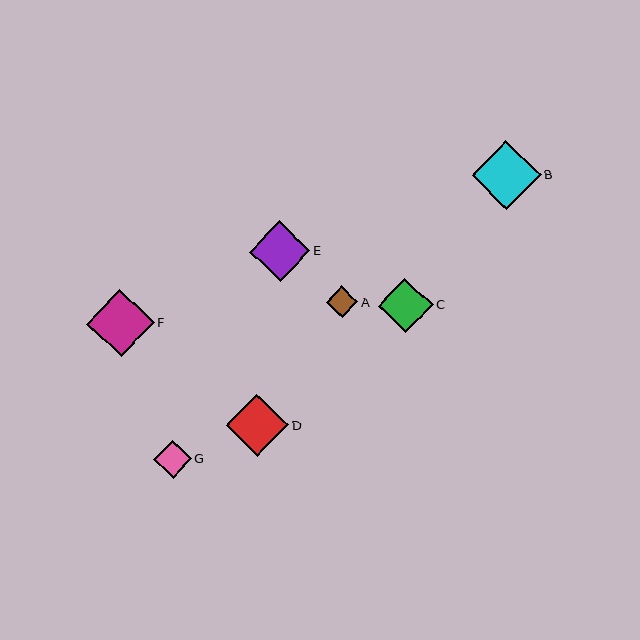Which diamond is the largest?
Diamond B is the largest with a size of approximately 69 pixels.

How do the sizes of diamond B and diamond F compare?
Diamond B and diamond F are approximately the same size.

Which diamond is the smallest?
Diamond A is the smallest with a size of approximately 31 pixels.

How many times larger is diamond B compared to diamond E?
Diamond B is approximately 1.1 times the size of diamond E.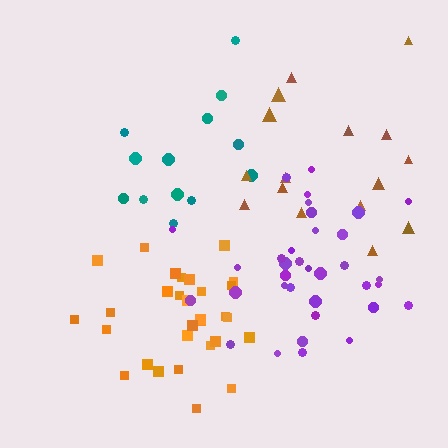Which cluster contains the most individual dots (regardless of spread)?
Purple (35).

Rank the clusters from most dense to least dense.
orange, purple, brown, teal.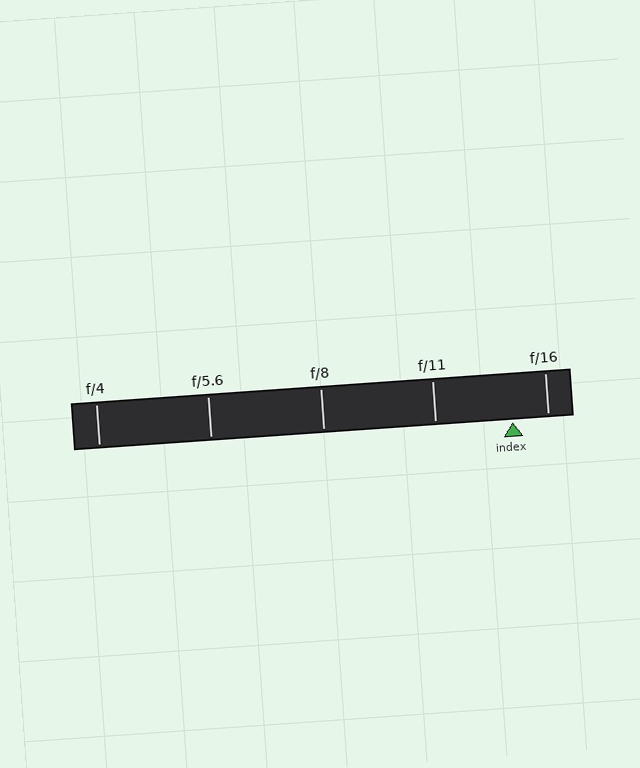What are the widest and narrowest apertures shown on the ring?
The widest aperture shown is f/4 and the narrowest is f/16.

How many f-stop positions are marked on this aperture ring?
There are 5 f-stop positions marked.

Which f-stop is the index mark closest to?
The index mark is closest to f/16.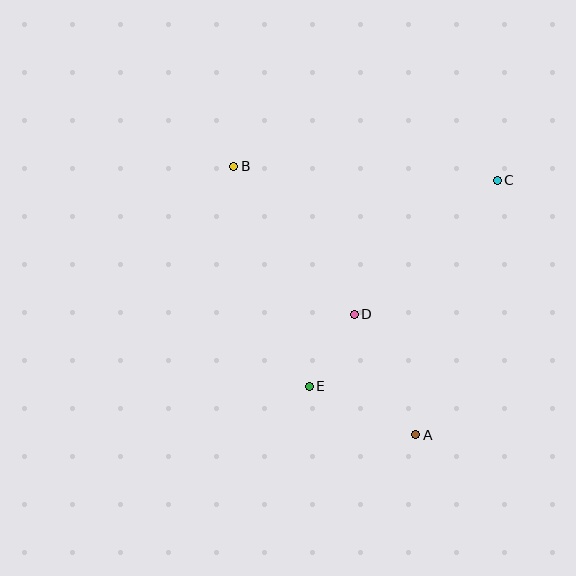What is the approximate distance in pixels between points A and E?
The distance between A and E is approximately 117 pixels.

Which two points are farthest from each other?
Points A and B are farthest from each other.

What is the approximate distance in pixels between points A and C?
The distance between A and C is approximately 267 pixels.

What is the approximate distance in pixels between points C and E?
The distance between C and E is approximately 279 pixels.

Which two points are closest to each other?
Points D and E are closest to each other.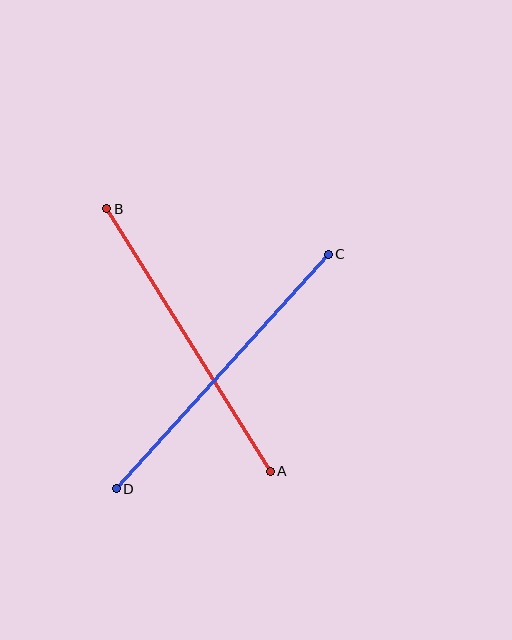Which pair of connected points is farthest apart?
Points C and D are farthest apart.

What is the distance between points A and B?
The distance is approximately 310 pixels.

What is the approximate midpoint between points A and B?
The midpoint is at approximately (189, 340) pixels.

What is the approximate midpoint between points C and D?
The midpoint is at approximately (222, 372) pixels.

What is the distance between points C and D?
The distance is approximately 316 pixels.